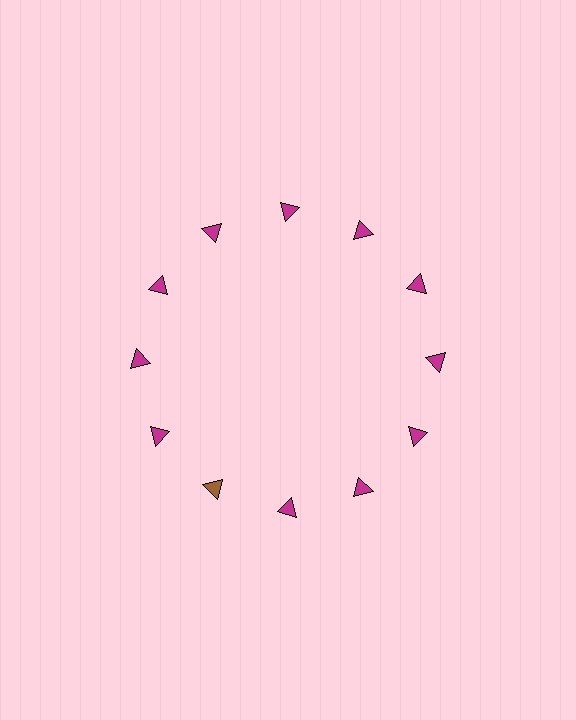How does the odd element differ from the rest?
It has a different color: brown instead of magenta.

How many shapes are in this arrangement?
There are 12 shapes arranged in a ring pattern.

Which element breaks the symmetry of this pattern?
The brown triangle at roughly the 7 o'clock position breaks the symmetry. All other shapes are magenta triangles.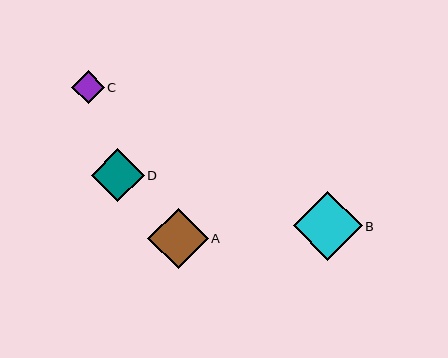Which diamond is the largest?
Diamond B is the largest with a size of approximately 69 pixels.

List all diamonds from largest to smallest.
From largest to smallest: B, A, D, C.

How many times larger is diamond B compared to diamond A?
Diamond B is approximately 1.1 times the size of diamond A.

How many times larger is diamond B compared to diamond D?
Diamond B is approximately 1.3 times the size of diamond D.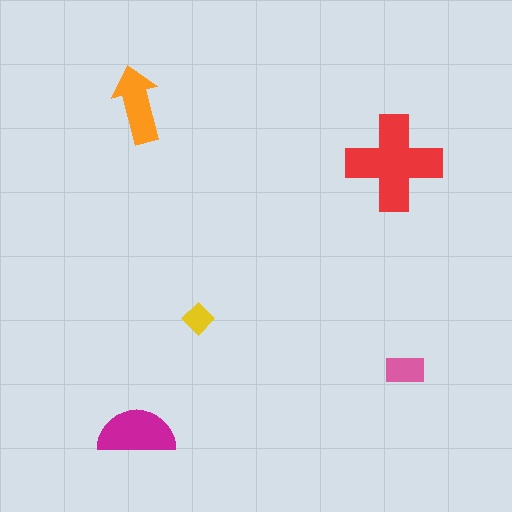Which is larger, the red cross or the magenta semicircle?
The red cross.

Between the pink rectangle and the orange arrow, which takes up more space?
The orange arrow.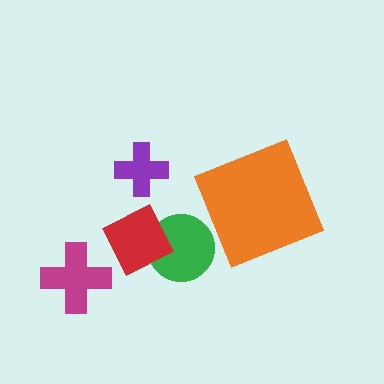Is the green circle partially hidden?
Yes, it is partially covered by another shape.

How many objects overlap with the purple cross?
0 objects overlap with the purple cross.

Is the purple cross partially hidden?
No, no other shape covers it.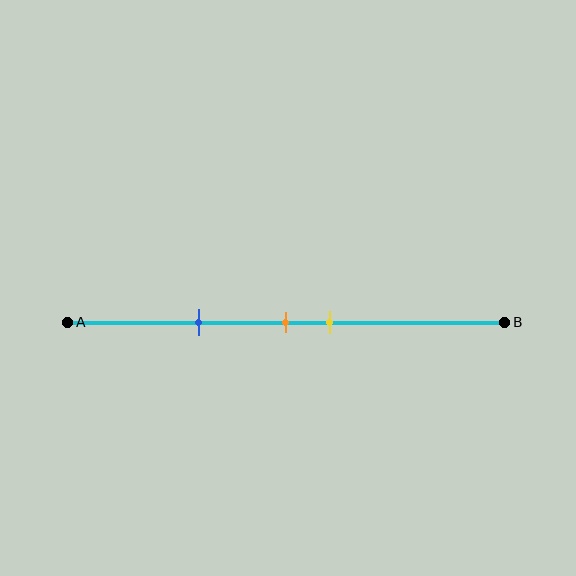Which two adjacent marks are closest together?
The orange and yellow marks are the closest adjacent pair.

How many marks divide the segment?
There are 3 marks dividing the segment.